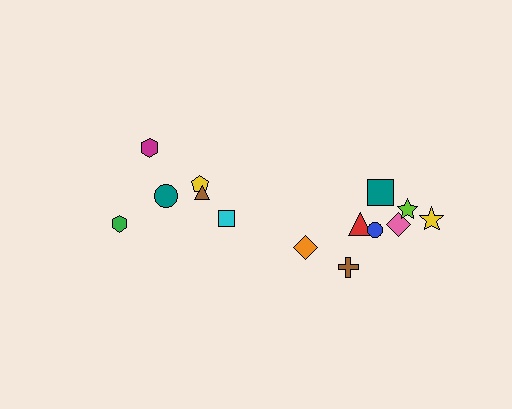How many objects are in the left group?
There are 6 objects.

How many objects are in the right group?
There are 8 objects.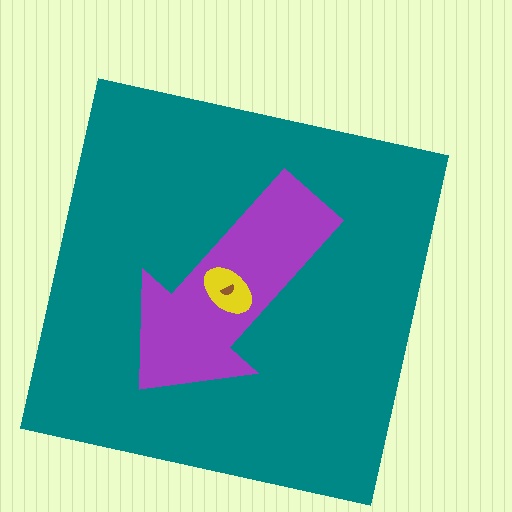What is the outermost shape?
The teal square.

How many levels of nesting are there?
4.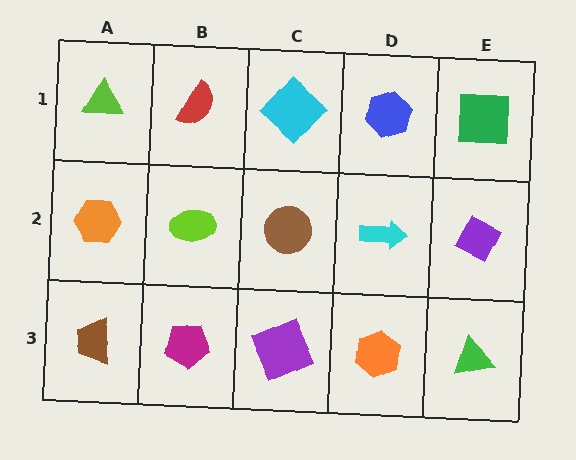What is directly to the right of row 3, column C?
An orange hexagon.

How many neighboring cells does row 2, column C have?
4.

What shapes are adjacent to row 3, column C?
A brown circle (row 2, column C), a magenta pentagon (row 3, column B), an orange hexagon (row 3, column D).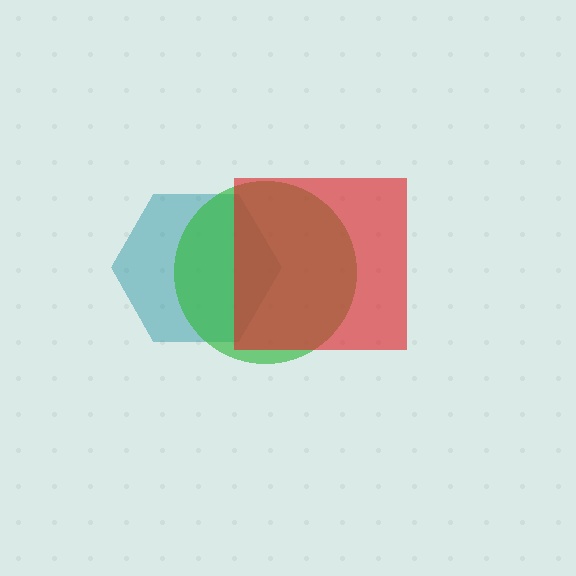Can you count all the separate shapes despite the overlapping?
Yes, there are 3 separate shapes.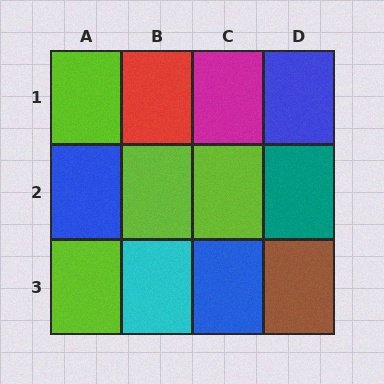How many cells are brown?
1 cell is brown.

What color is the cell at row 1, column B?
Red.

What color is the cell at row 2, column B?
Lime.